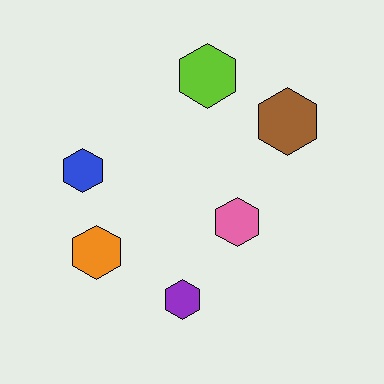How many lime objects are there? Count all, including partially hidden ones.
There is 1 lime object.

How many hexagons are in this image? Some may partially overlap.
There are 6 hexagons.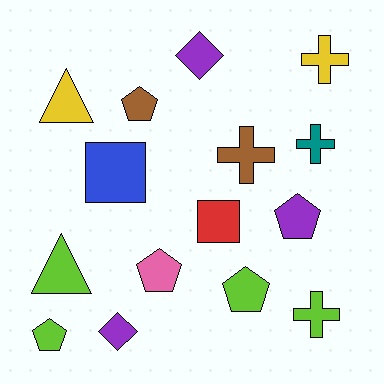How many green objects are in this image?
There are no green objects.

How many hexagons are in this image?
There are no hexagons.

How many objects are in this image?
There are 15 objects.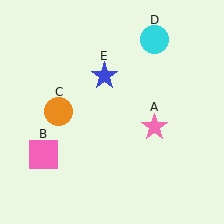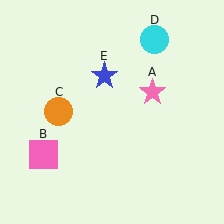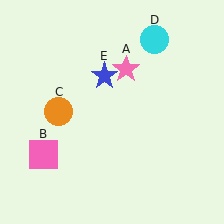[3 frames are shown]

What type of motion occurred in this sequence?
The pink star (object A) rotated counterclockwise around the center of the scene.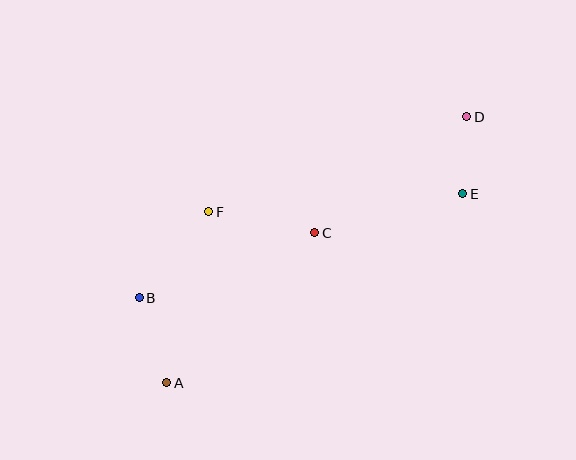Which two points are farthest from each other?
Points A and D are farthest from each other.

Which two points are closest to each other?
Points D and E are closest to each other.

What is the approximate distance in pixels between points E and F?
The distance between E and F is approximately 255 pixels.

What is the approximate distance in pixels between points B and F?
The distance between B and F is approximately 111 pixels.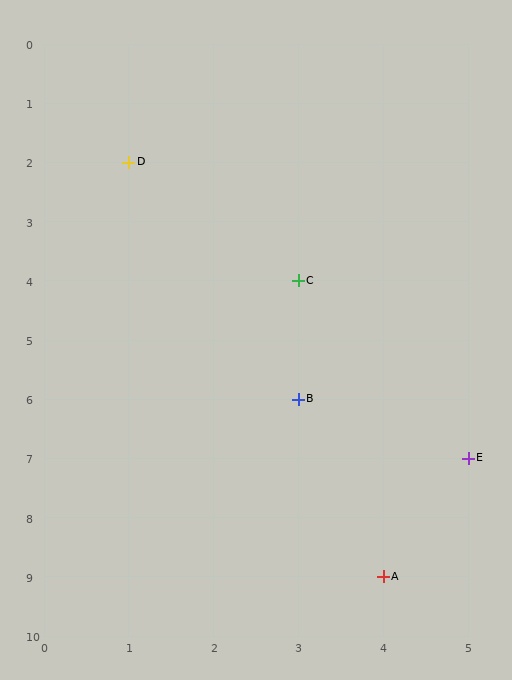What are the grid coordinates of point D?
Point D is at grid coordinates (1, 2).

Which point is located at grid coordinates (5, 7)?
Point E is at (5, 7).